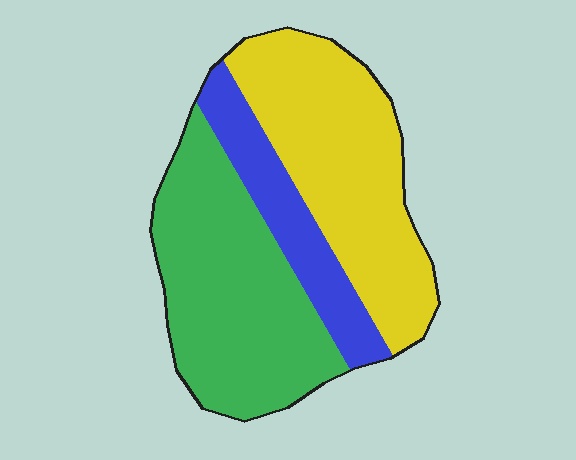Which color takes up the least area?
Blue, at roughly 20%.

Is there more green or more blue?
Green.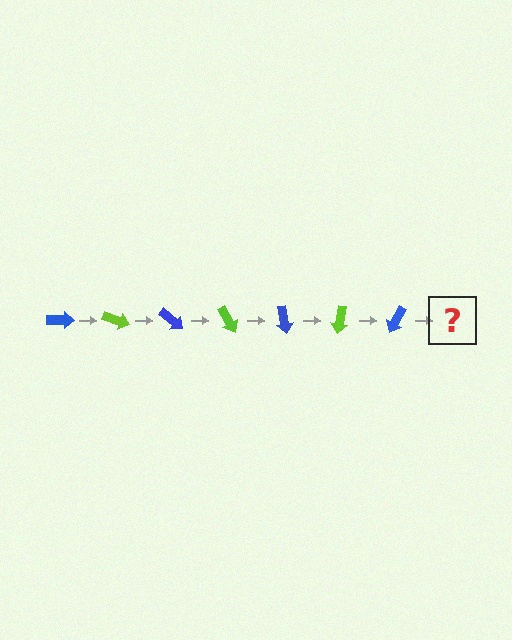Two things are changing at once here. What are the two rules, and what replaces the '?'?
The two rules are that it rotates 20 degrees each step and the color cycles through blue and lime. The '?' should be a lime arrow, rotated 140 degrees from the start.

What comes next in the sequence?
The next element should be a lime arrow, rotated 140 degrees from the start.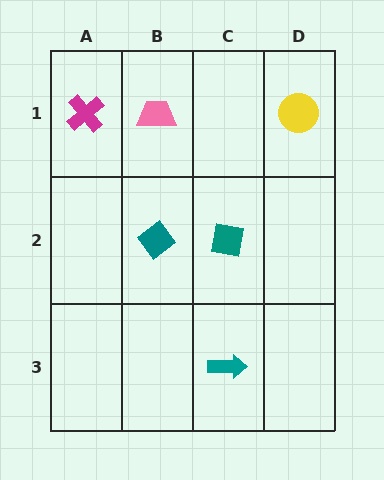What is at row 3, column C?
A teal arrow.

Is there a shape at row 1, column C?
No, that cell is empty.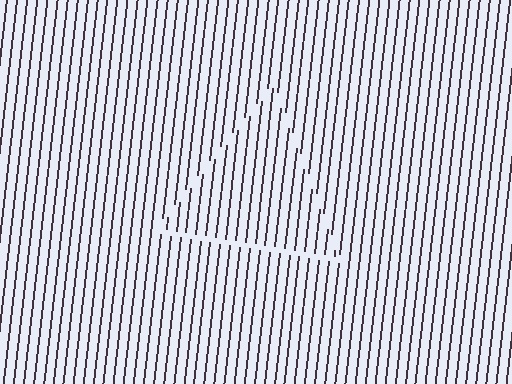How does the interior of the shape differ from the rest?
The interior of the shape contains the same grating, shifted by half a period — the contour is defined by the phase discontinuity where line-ends from the inner and outer gratings abut.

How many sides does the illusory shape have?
3 sides — the line-ends trace a triangle.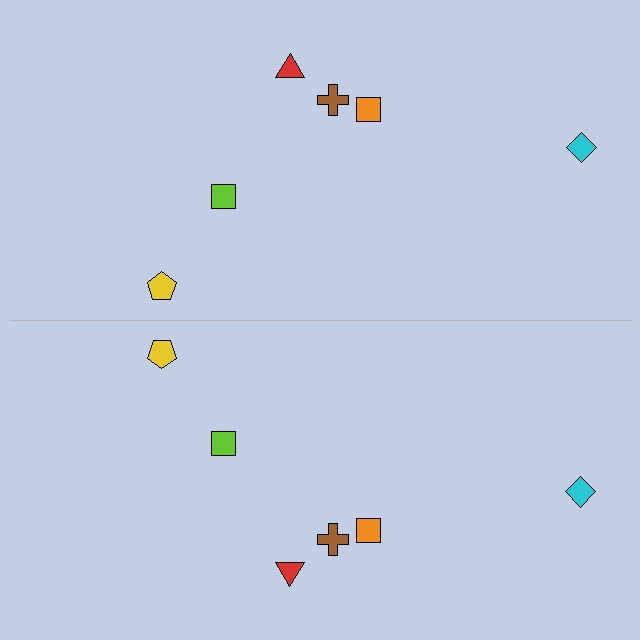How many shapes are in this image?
There are 12 shapes in this image.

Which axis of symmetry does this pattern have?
The pattern has a horizontal axis of symmetry running through the center of the image.